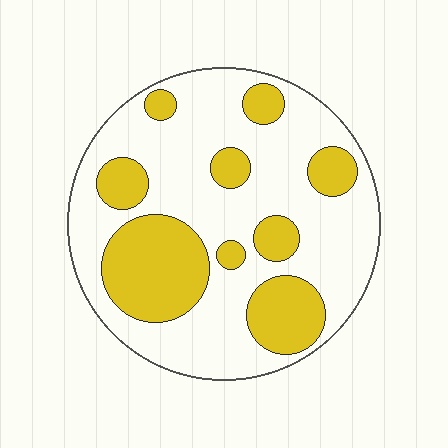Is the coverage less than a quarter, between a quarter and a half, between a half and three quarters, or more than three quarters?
Between a quarter and a half.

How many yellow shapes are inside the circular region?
9.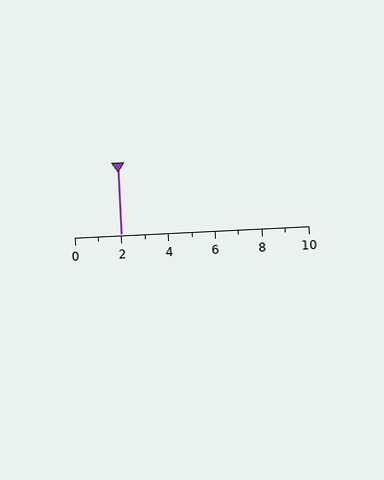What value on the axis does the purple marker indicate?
The marker indicates approximately 2.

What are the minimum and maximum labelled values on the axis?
The axis runs from 0 to 10.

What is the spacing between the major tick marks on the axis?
The major ticks are spaced 2 apart.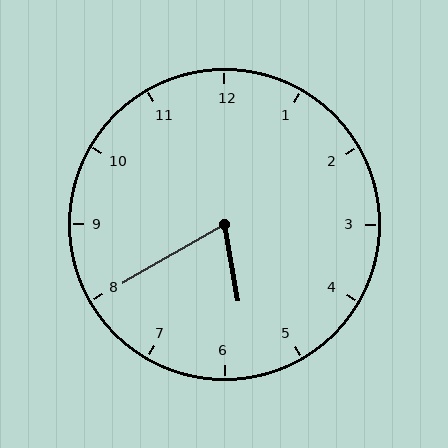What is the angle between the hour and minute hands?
Approximately 70 degrees.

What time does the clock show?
5:40.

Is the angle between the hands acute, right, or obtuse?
It is acute.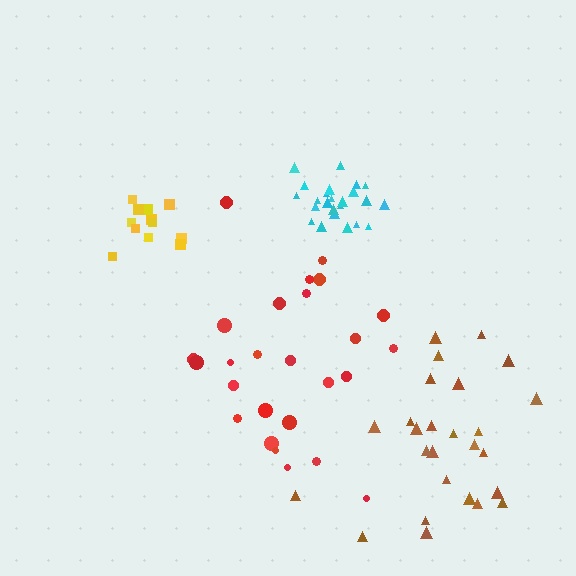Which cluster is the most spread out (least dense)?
Brown.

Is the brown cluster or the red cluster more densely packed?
Red.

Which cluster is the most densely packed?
Cyan.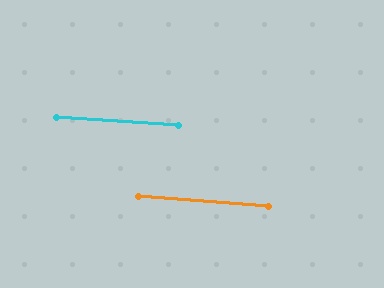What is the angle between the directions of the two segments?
Approximately 1 degree.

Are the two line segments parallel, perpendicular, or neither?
Parallel — their directions differ by only 1.3°.